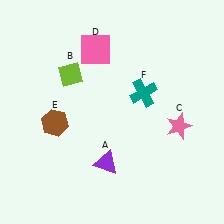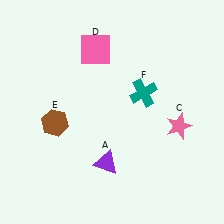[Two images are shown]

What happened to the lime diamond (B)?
The lime diamond (B) was removed in Image 2. It was in the top-left area of Image 1.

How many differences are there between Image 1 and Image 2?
There is 1 difference between the two images.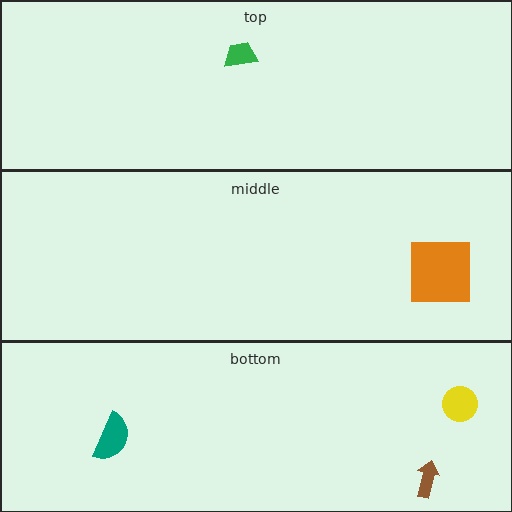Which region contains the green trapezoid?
The top region.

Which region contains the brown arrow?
The bottom region.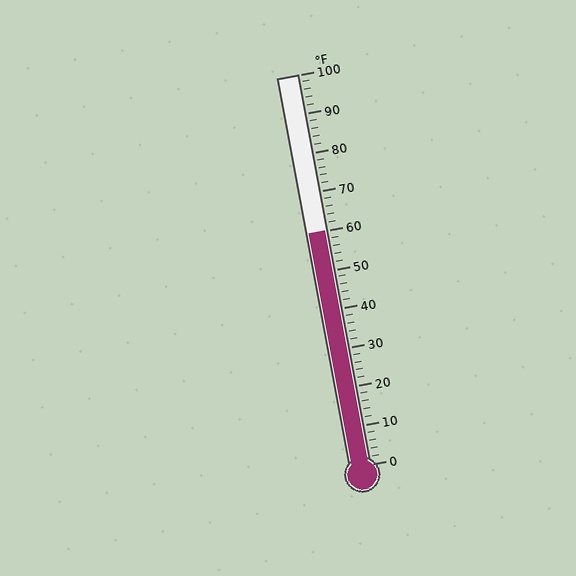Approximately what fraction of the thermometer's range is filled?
The thermometer is filled to approximately 60% of its range.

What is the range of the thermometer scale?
The thermometer scale ranges from 0°F to 100°F.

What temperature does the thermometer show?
The thermometer shows approximately 60°F.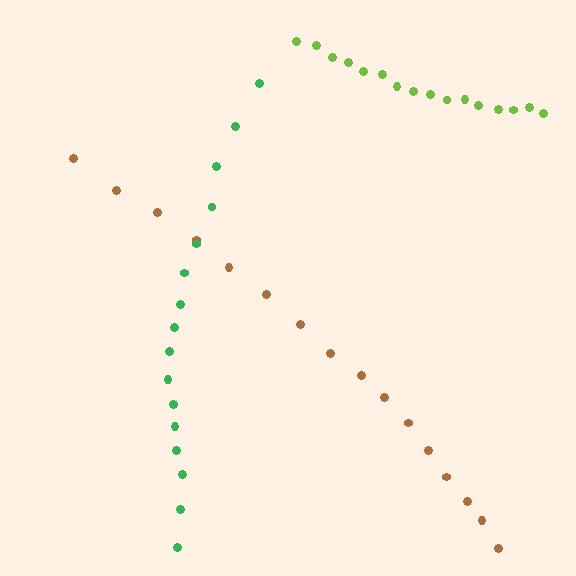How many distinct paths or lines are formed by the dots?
There are 3 distinct paths.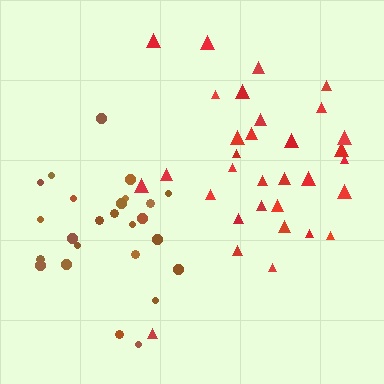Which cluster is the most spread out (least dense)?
Red.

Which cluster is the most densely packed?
Brown.